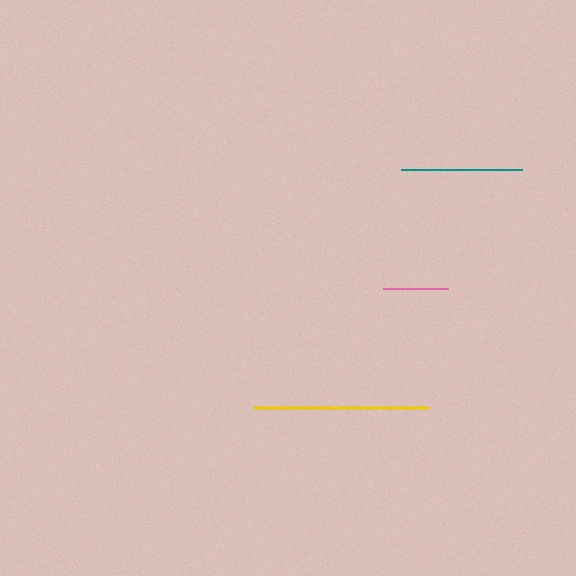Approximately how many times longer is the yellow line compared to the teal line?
The yellow line is approximately 1.4 times the length of the teal line.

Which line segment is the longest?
The yellow line is the longest at approximately 173 pixels.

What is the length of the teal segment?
The teal segment is approximately 121 pixels long.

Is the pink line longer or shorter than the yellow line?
The yellow line is longer than the pink line.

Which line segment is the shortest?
The pink line is the shortest at approximately 65 pixels.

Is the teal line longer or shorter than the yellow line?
The yellow line is longer than the teal line.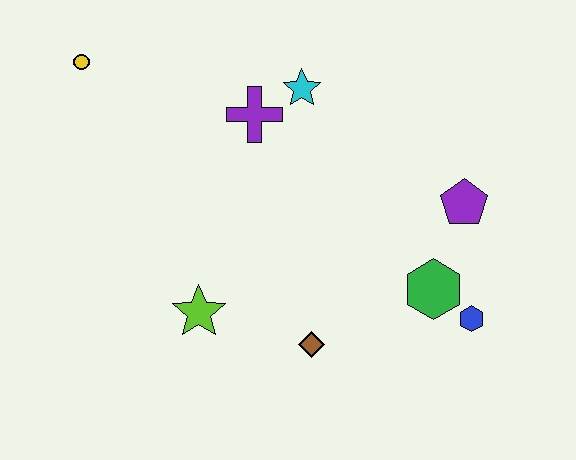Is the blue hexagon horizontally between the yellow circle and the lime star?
No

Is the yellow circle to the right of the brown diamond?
No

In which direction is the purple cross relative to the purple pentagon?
The purple cross is to the left of the purple pentagon.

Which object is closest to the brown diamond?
The lime star is closest to the brown diamond.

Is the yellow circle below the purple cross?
No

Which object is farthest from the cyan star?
The blue hexagon is farthest from the cyan star.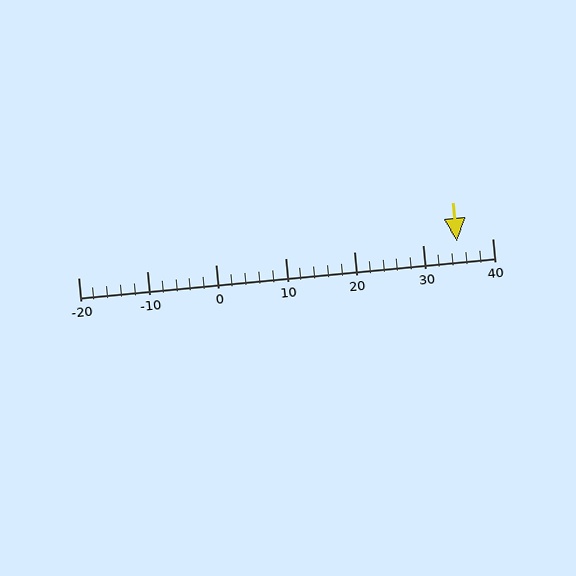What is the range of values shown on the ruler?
The ruler shows values from -20 to 40.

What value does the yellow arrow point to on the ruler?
The yellow arrow points to approximately 35.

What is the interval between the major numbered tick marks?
The major tick marks are spaced 10 units apart.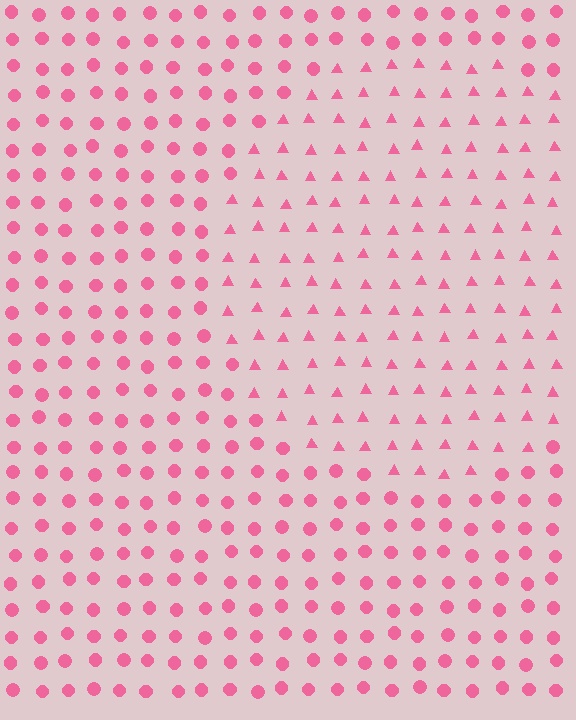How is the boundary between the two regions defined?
The boundary is defined by a change in element shape: triangles inside vs. circles outside. All elements share the same color and spacing.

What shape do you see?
I see a circle.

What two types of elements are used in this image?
The image uses triangles inside the circle region and circles outside it.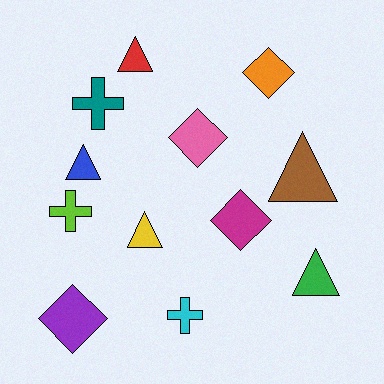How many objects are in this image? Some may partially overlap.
There are 12 objects.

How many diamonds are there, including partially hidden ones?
There are 4 diamonds.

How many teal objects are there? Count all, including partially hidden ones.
There is 1 teal object.